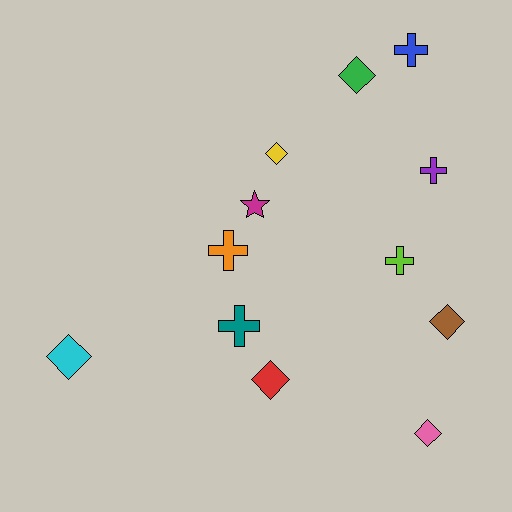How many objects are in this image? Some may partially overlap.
There are 12 objects.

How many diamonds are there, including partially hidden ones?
There are 6 diamonds.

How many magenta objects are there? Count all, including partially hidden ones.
There is 1 magenta object.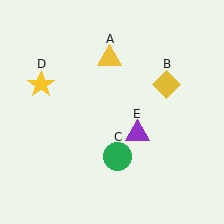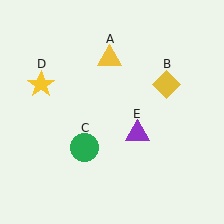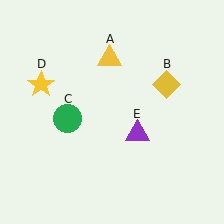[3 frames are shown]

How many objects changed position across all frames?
1 object changed position: green circle (object C).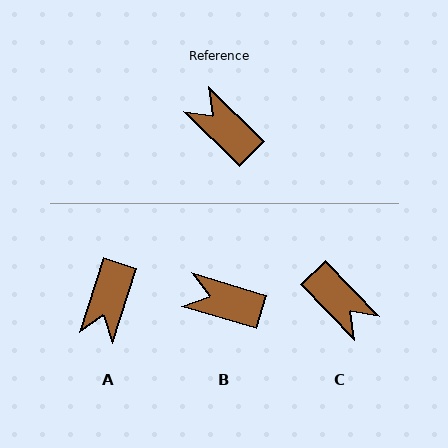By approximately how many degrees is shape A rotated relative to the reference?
Approximately 118 degrees counter-clockwise.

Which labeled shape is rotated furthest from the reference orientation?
C, about 179 degrees away.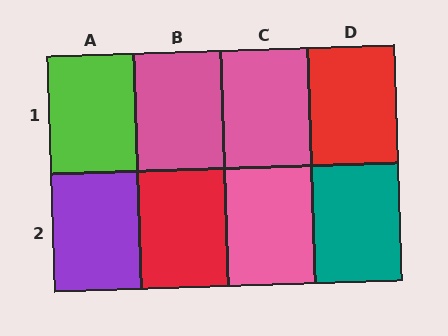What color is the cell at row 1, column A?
Lime.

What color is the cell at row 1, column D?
Red.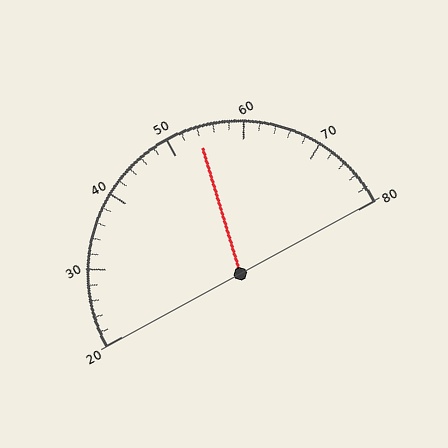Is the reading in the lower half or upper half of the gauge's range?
The reading is in the upper half of the range (20 to 80).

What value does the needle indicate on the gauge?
The needle indicates approximately 54.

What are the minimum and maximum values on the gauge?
The gauge ranges from 20 to 80.